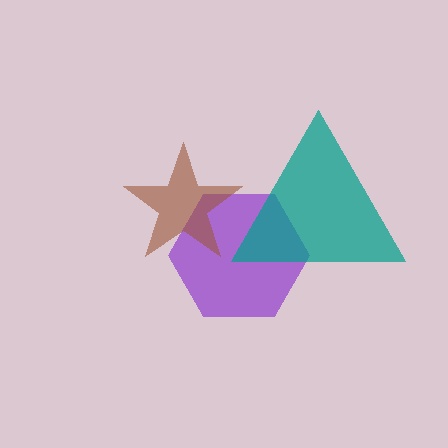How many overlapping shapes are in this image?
There are 3 overlapping shapes in the image.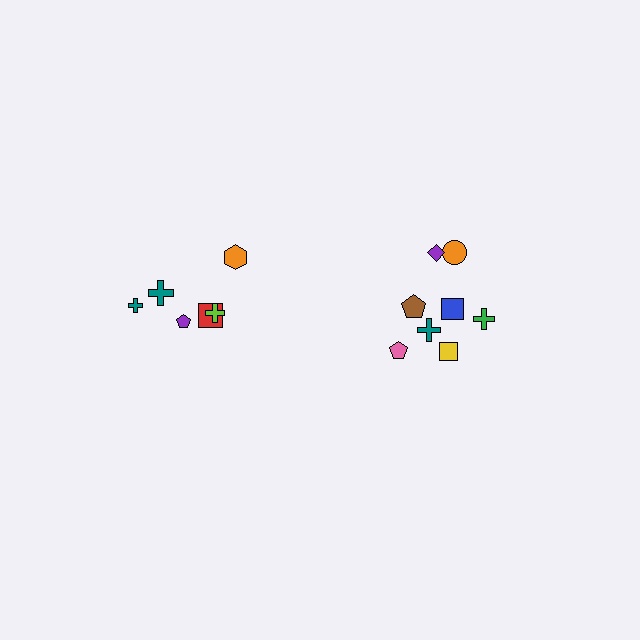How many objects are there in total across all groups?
There are 14 objects.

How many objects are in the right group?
There are 8 objects.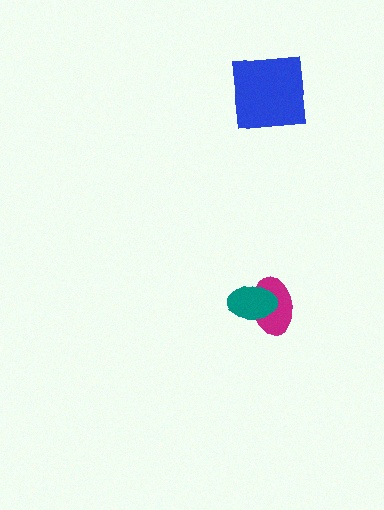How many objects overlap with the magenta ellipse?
1 object overlaps with the magenta ellipse.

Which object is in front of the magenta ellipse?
The teal ellipse is in front of the magenta ellipse.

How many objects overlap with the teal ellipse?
1 object overlaps with the teal ellipse.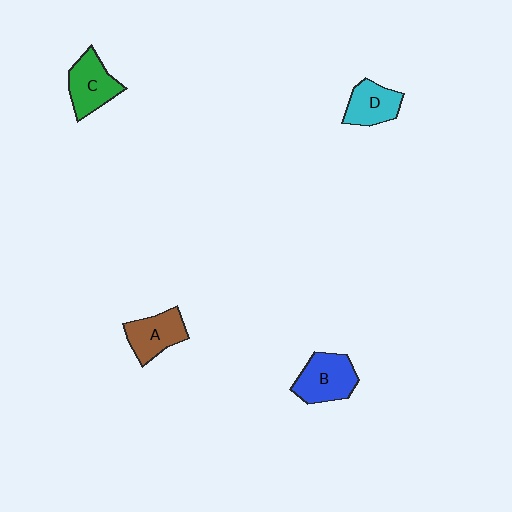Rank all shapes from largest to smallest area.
From largest to smallest: B (blue), C (green), A (brown), D (cyan).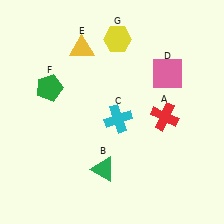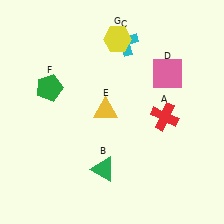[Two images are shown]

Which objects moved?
The objects that moved are: the cyan cross (C), the yellow triangle (E).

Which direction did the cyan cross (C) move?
The cyan cross (C) moved up.